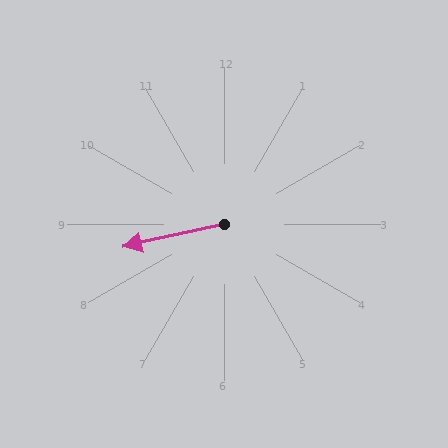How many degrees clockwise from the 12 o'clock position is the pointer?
Approximately 257 degrees.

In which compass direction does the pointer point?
West.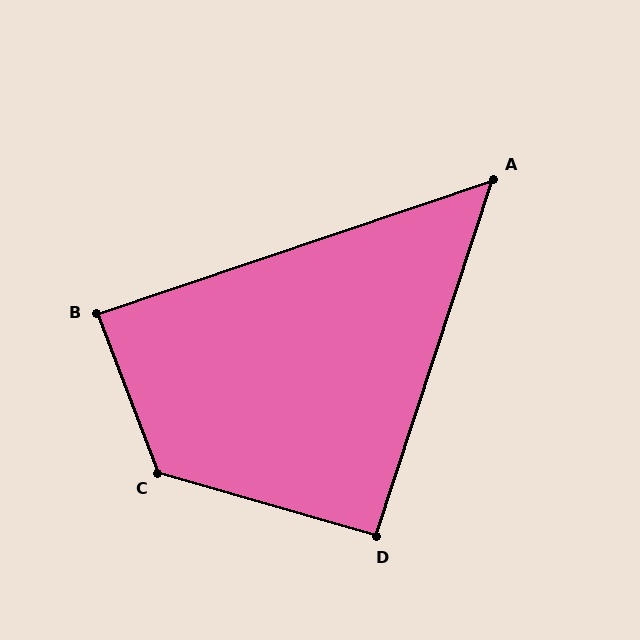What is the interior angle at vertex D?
Approximately 92 degrees (approximately right).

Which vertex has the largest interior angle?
C, at approximately 127 degrees.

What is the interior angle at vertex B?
Approximately 88 degrees (approximately right).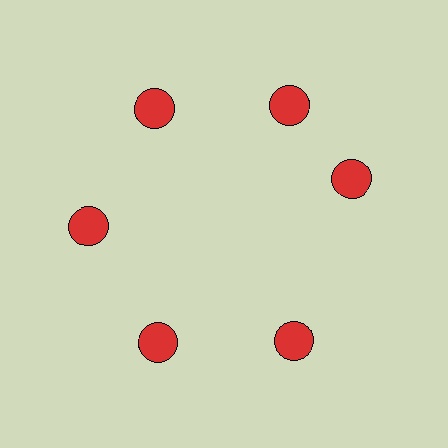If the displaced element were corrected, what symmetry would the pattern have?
It would have 6-fold rotational symmetry — the pattern would map onto itself every 60 degrees.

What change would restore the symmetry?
The symmetry would be restored by rotating it back into even spacing with its neighbors so that all 6 circles sit at equal angles and equal distance from the center.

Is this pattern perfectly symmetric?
No. The 6 red circles are arranged in a ring, but one element near the 3 o'clock position is rotated out of alignment along the ring, breaking the 6-fold rotational symmetry.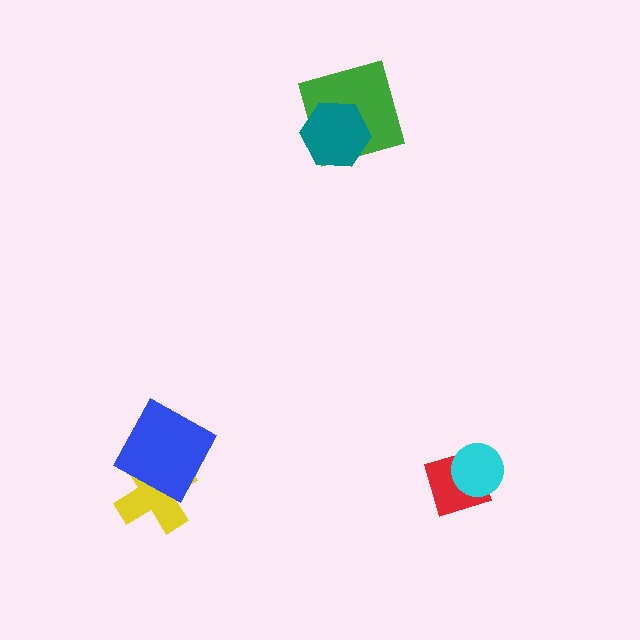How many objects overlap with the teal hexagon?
1 object overlaps with the teal hexagon.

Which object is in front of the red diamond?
The cyan circle is in front of the red diamond.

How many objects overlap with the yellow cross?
1 object overlaps with the yellow cross.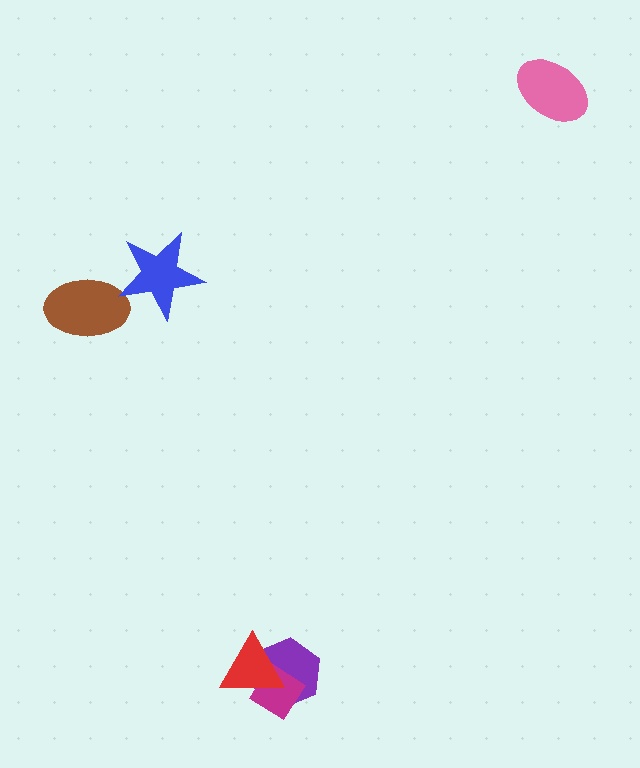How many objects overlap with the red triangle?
2 objects overlap with the red triangle.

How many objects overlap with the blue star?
1 object overlaps with the blue star.